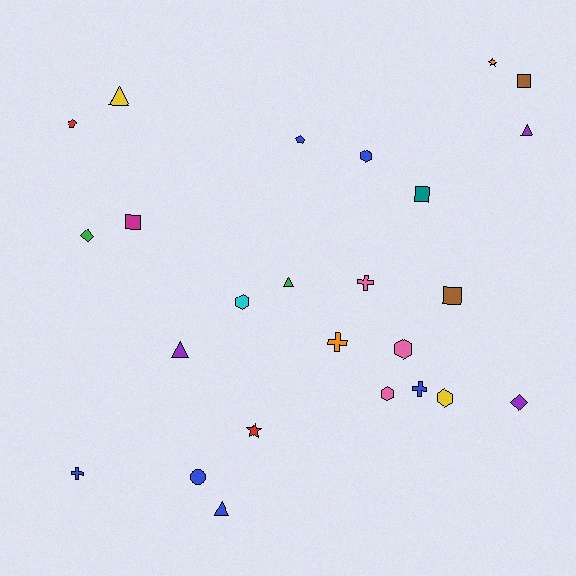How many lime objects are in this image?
There are no lime objects.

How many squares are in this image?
There are 4 squares.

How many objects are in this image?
There are 25 objects.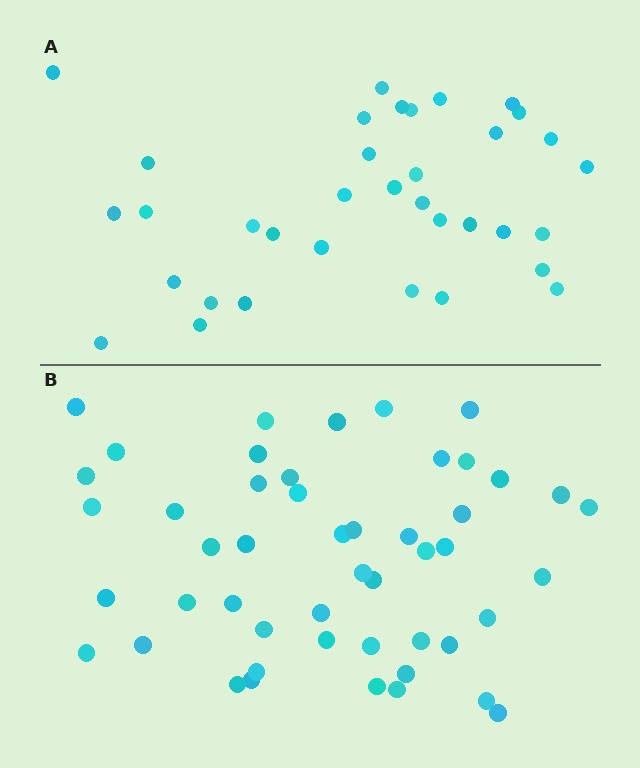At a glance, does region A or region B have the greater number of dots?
Region B (the bottom region) has more dots.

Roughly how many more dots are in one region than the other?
Region B has approximately 15 more dots than region A.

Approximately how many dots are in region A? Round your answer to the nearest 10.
About 40 dots. (The exact count is 35, which rounds to 40.)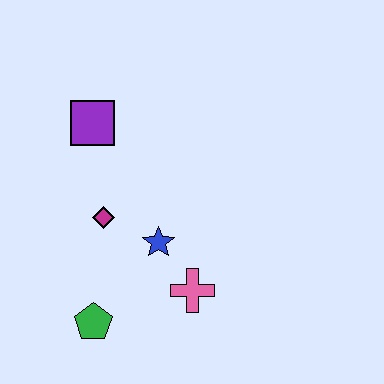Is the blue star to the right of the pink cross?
No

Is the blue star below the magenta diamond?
Yes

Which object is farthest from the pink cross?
The purple square is farthest from the pink cross.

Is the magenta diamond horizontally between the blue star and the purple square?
Yes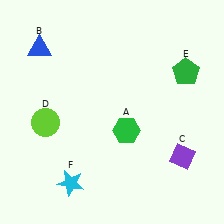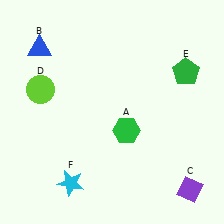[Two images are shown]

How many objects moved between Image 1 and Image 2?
2 objects moved between the two images.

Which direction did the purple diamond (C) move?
The purple diamond (C) moved down.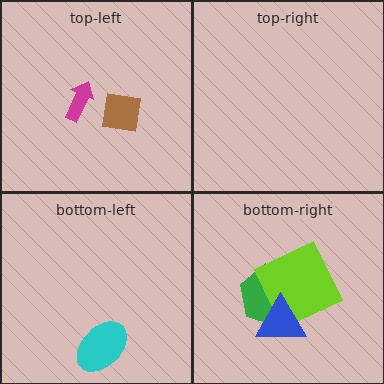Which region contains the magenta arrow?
The top-left region.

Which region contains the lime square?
The bottom-right region.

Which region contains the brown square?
The top-left region.